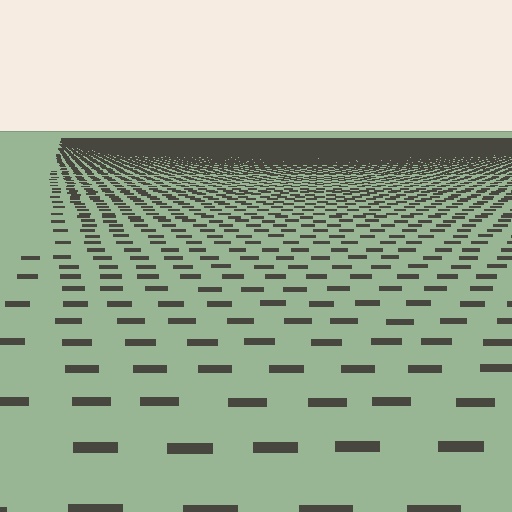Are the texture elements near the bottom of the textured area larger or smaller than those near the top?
Larger. Near the bottom, elements are closer to the viewer and appear at a bigger on-screen size.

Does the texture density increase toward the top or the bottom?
Density increases toward the top.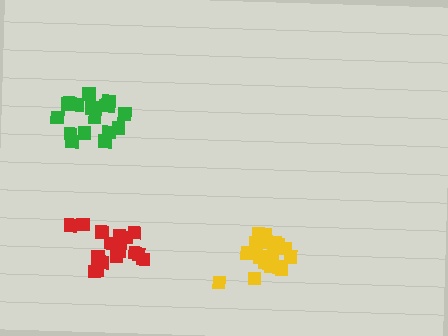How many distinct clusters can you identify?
There are 3 distinct clusters.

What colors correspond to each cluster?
The clusters are colored: red, green, yellow.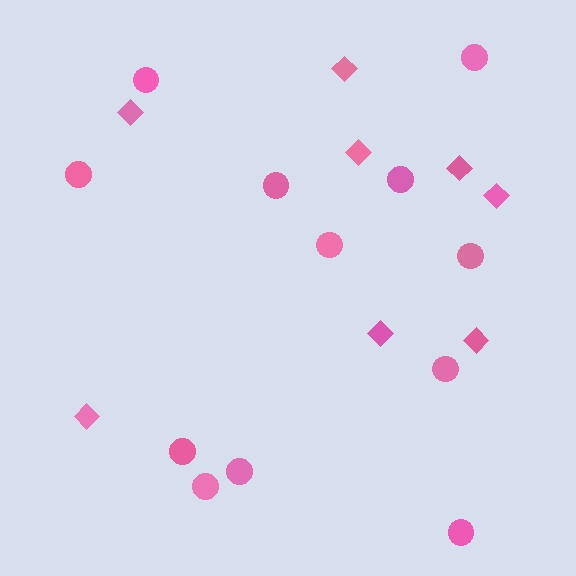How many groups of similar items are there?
There are 2 groups: one group of diamonds (8) and one group of circles (12).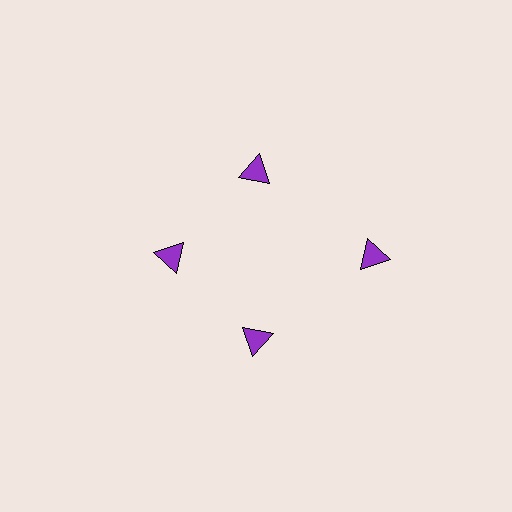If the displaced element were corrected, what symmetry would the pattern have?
It would have 4-fold rotational symmetry — the pattern would map onto itself every 90 degrees.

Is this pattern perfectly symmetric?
No. The 4 purple triangles are arranged in a ring, but one element near the 3 o'clock position is pushed outward from the center, breaking the 4-fold rotational symmetry.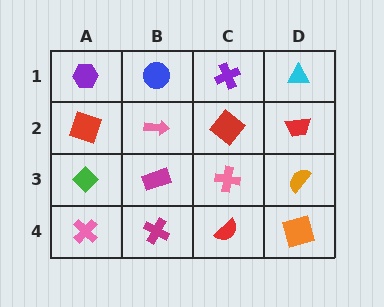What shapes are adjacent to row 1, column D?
A red trapezoid (row 2, column D), a purple cross (row 1, column C).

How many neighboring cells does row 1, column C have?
3.